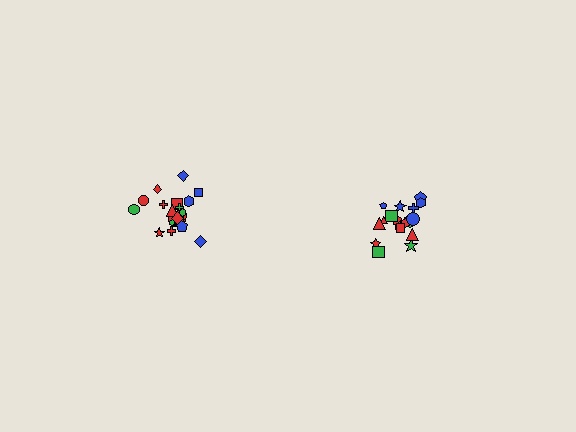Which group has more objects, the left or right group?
The left group.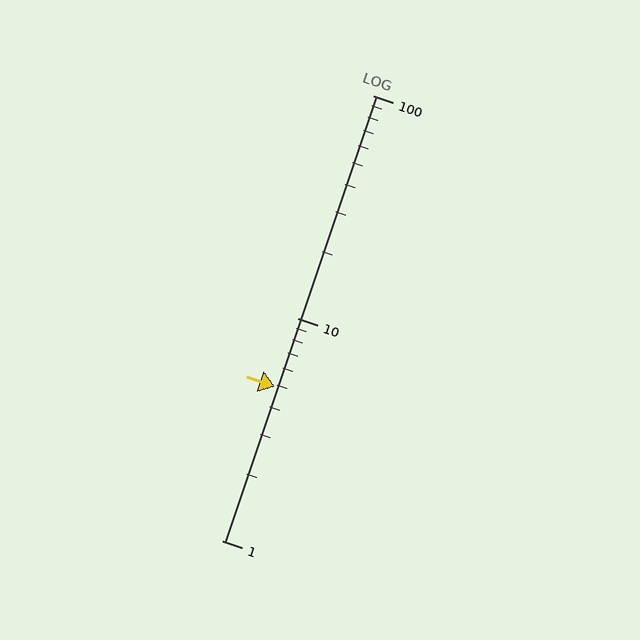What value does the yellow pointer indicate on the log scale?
The pointer indicates approximately 4.9.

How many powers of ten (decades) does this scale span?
The scale spans 2 decades, from 1 to 100.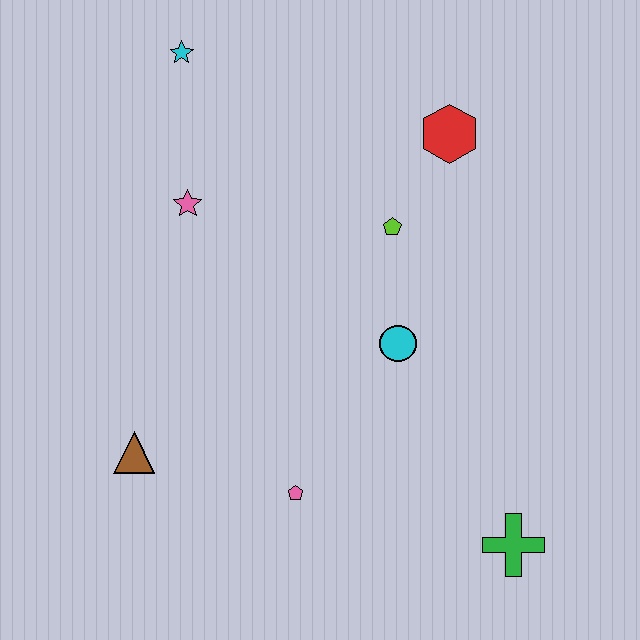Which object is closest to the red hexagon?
The lime pentagon is closest to the red hexagon.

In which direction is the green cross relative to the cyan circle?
The green cross is below the cyan circle.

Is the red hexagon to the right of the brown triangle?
Yes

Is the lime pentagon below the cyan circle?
No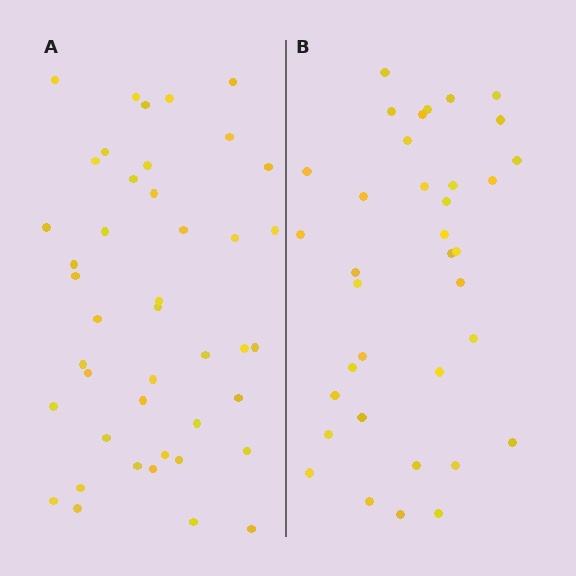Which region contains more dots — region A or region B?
Region A (the left region) has more dots.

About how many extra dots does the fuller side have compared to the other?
Region A has roughly 8 or so more dots than region B.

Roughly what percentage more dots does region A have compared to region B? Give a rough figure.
About 20% more.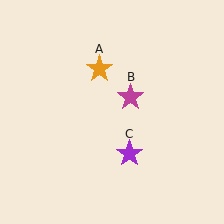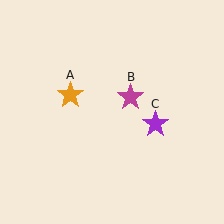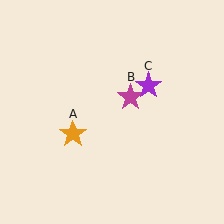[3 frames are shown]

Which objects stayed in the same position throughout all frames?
Magenta star (object B) remained stationary.